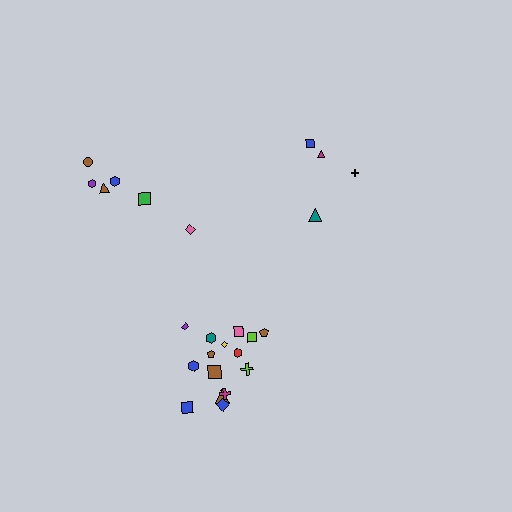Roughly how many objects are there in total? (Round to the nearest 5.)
Roughly 25 objects in total.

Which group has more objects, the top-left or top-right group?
The top-left group.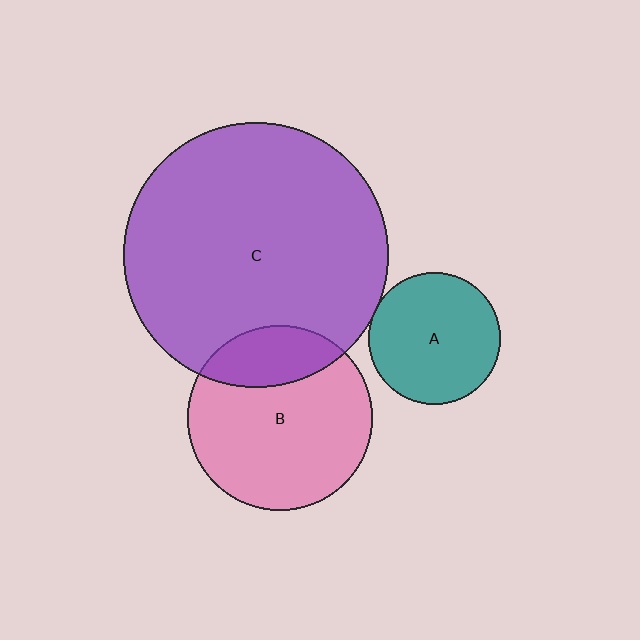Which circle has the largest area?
Circle C (purple).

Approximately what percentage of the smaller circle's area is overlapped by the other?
Approximately 5%.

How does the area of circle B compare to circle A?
Approximately 2.0 times.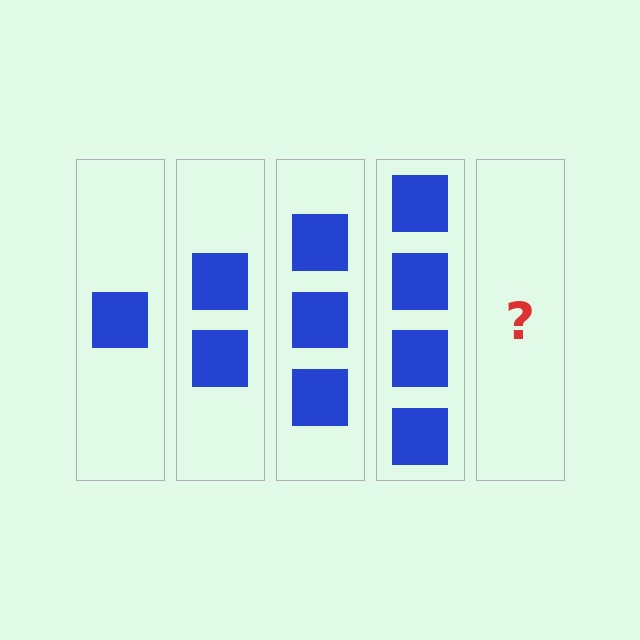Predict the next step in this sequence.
The next step is 5 squares.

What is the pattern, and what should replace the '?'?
The pattern is that each step adds one more square. The '?' should be 5 squares.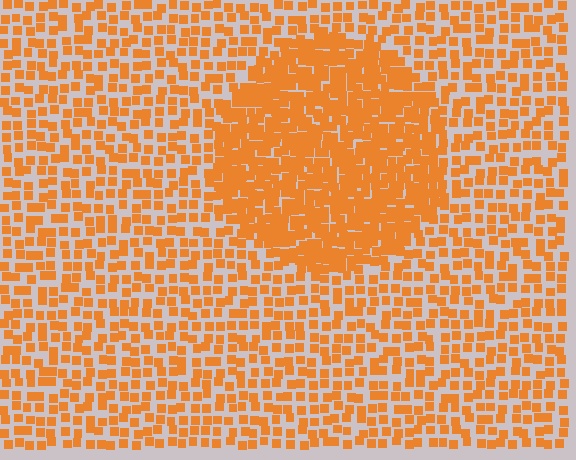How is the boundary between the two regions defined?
The boundary is defined by a change in element density (approximately 2.1x ratio). All elements are the same color, size, and shape.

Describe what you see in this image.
The image contains small orange elements arranged at two different densities. A circle-shaped region is visible where the elements are more densely packed than the surrounding area.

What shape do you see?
I see a circle.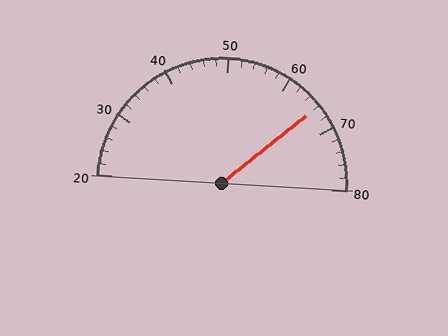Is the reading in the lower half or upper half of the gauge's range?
The reading is in the upper half of the range (20 to 80).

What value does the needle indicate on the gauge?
The needle indicates approximately 66.